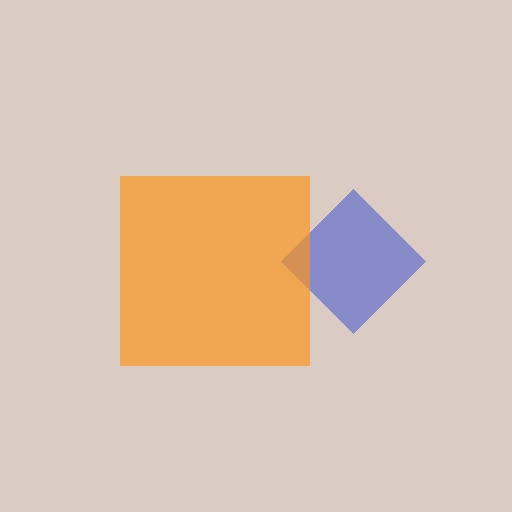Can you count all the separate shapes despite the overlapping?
Yes, there are 2 separate shapes.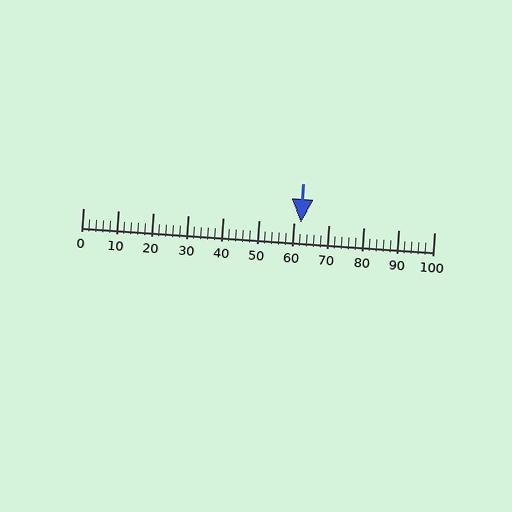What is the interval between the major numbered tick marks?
The major tick marks are spaced 10 units apart.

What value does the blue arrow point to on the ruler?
The blue arrow points to approximately 62.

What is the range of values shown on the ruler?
The ruler shows values from 0 to 100.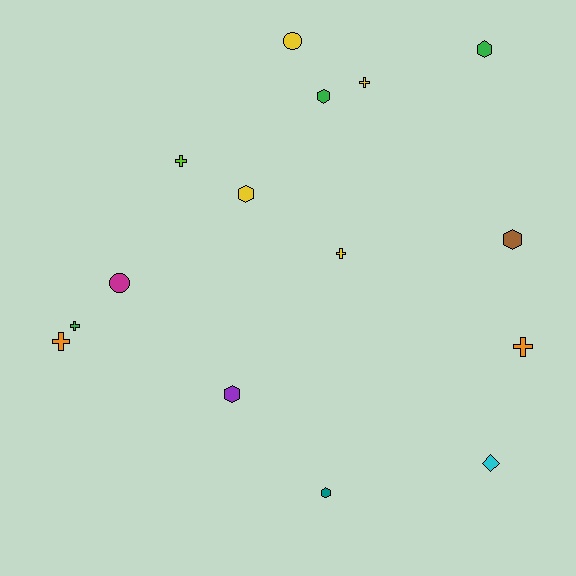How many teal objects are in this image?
There is 1 teal object.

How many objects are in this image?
There are 15 objects.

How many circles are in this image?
There are 2 circles.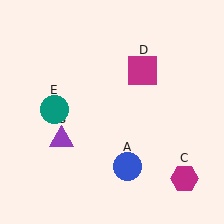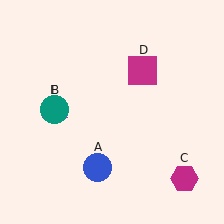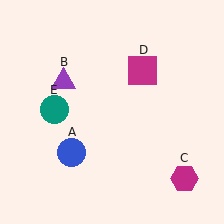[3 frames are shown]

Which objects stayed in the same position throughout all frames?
Magenta hexagon (object C) and magenta square (object D) and teal circle (object E) remained stationary.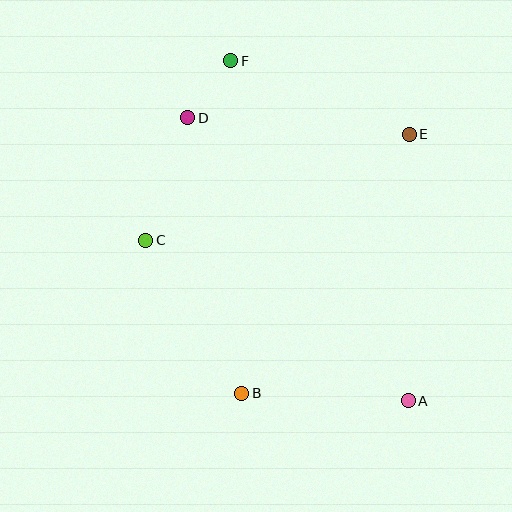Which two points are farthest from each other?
Points A and F are farthest from each other.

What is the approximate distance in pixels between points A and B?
The distance between A and B is approximately 167 pixels.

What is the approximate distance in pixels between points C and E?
The distance between C and E is approximately 284 pixels.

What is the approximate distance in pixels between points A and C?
The distance between A and C is approximately 308 pixels.